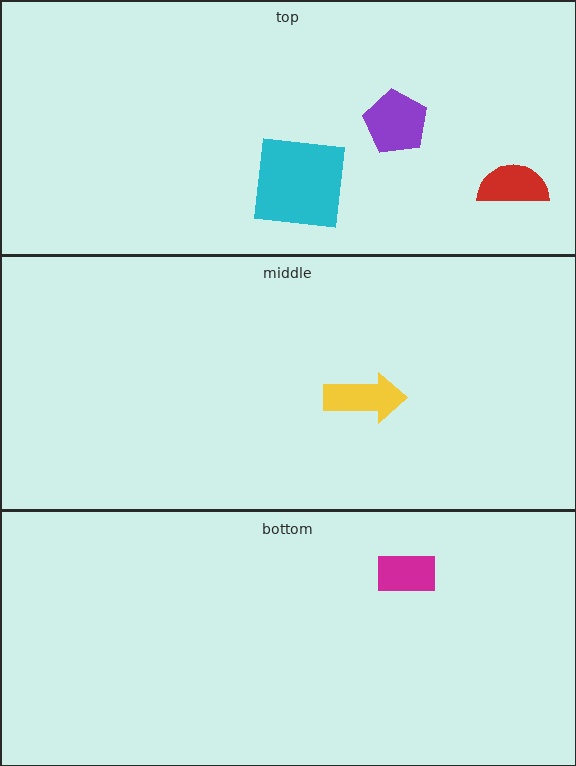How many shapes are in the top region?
3.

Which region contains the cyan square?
The top region.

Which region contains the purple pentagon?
The top region.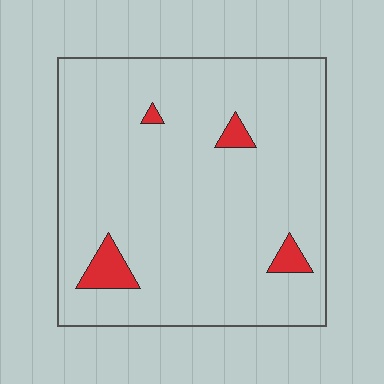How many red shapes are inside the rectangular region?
4.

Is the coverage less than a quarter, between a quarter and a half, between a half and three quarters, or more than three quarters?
Less than a quarter.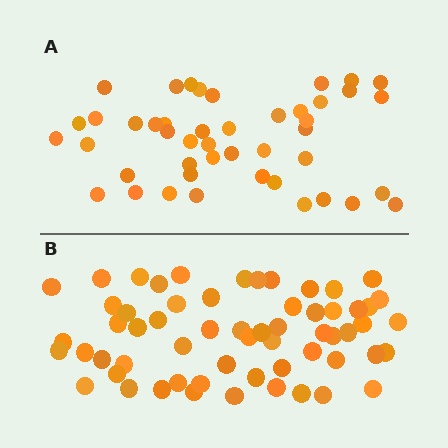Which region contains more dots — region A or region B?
Region B (the bottom region) has more dots.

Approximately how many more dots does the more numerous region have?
Region B has approximately 15 more dots than region A.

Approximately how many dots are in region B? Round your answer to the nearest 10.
About 60 dots.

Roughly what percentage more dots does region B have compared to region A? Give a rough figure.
About 35% more.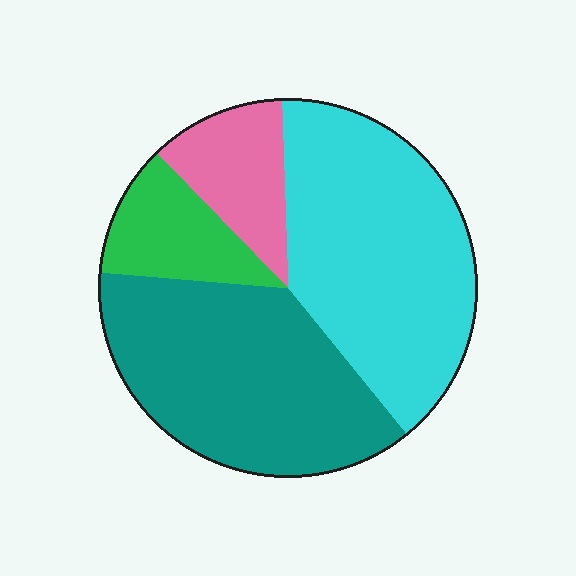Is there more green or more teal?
Teal.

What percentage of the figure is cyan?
Cyan takes up about two fifths (2/5) of the figure.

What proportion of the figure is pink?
Pink takes up about one eighth (1/8) of the figure.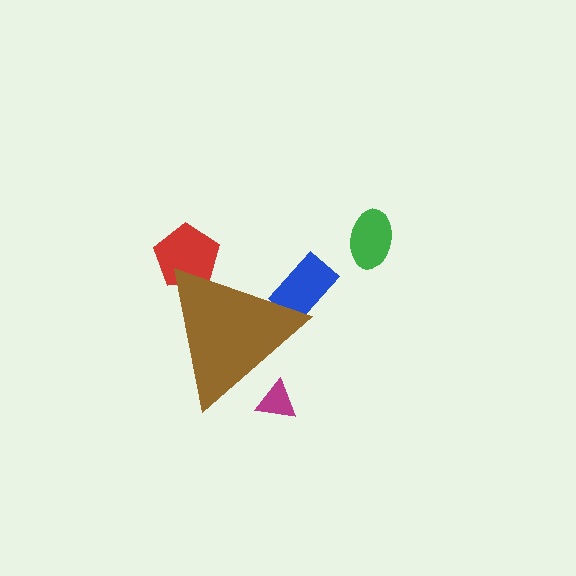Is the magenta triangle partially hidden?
Yes, the magenta triangle is partially hidden behind the brown triangle.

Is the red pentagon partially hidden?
Yes, the red pentagon is partially hidden behind the brown triangle.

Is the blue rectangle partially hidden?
Yes, the blue rectangle is partially hidden behind the brown triangle.